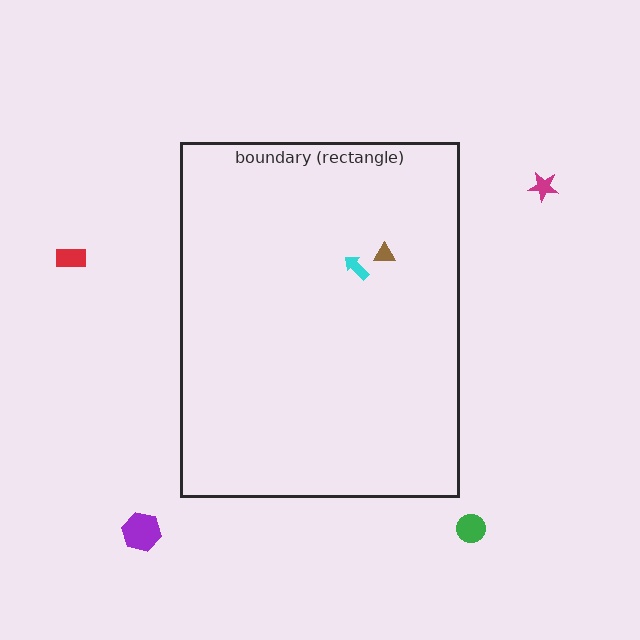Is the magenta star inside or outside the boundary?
Outside.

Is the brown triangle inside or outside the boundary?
Inside.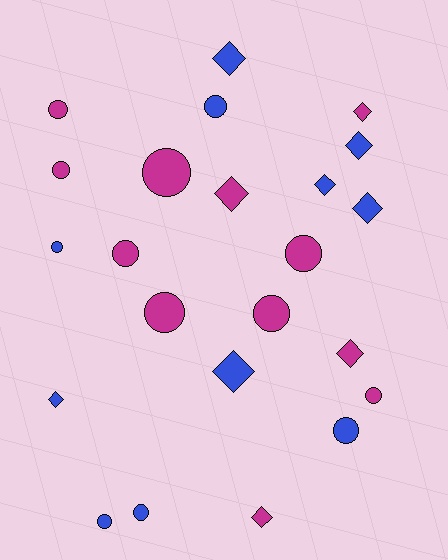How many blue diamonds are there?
There are 6 blue diamonds.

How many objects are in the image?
There are 23 objects.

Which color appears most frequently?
Magenta, with 12 objects.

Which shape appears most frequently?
Circle, with 13 objects.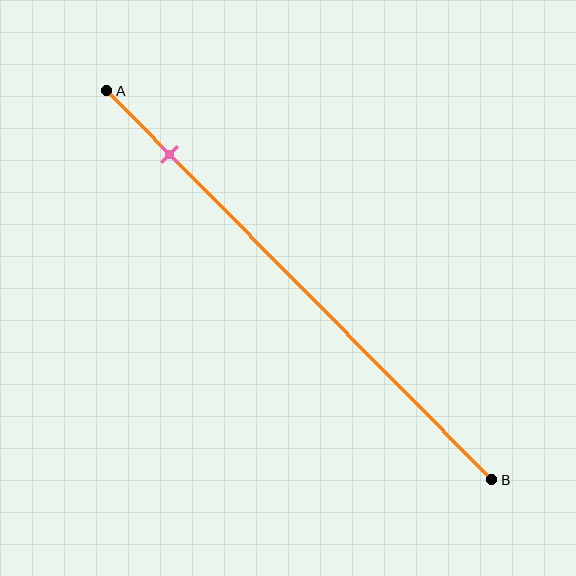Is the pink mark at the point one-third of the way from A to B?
No, the mark is at about 15% from A, not at the 33% one-third point.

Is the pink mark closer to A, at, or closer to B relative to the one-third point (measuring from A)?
The pink mark is closer to point A than the one-third point of segment AB.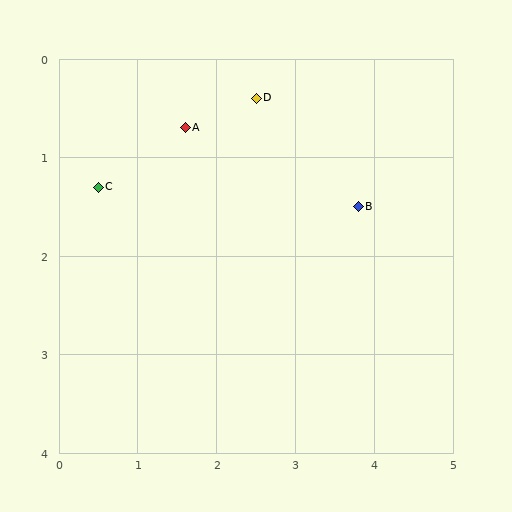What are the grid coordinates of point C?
Point C is at approximately (0.5, 1.3).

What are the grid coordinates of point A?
Point A is at approximately (1.6, 0.7).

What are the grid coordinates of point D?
Point D is at approximately (2.5, 0.4).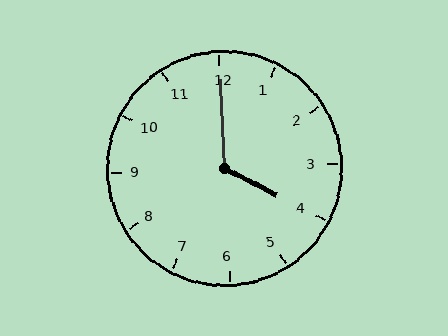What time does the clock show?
4:00.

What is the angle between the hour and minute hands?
Approximately 120 degrees.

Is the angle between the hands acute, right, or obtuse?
It is obtuse.